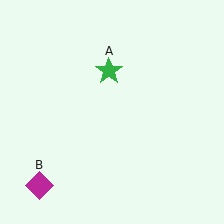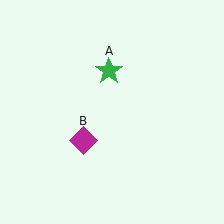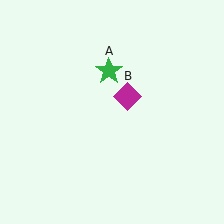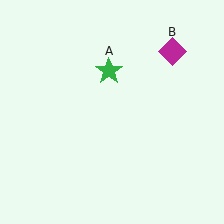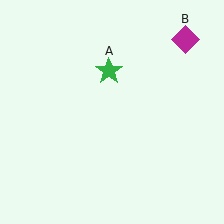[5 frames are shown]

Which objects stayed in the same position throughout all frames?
Green star (object A) remained stationary.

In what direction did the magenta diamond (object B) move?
The magenta diamond (object B) moved up and to the right.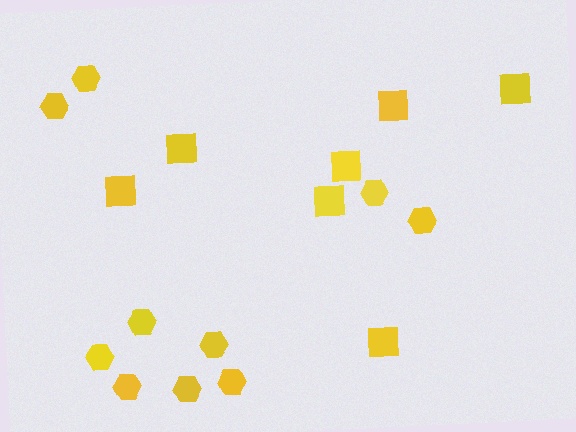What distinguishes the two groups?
There are 2 groups: one group of hexagons (10) and one group of squares (7).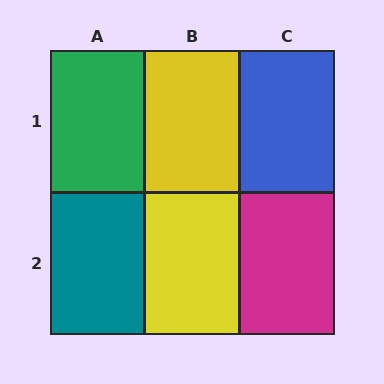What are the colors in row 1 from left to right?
Green, yellow, blue.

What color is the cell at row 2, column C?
Magenta.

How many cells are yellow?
2 cells are yellow.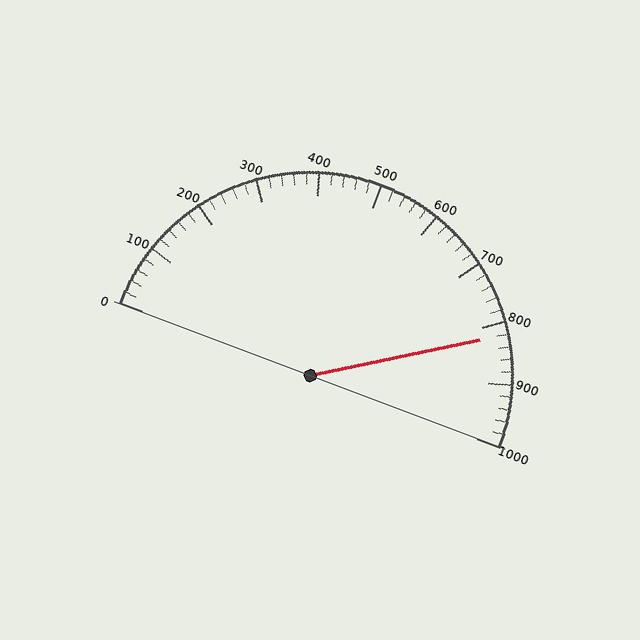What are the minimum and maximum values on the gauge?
The gauge ranges from 0 to 1000.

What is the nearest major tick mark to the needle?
The nearest major tick mark is 800.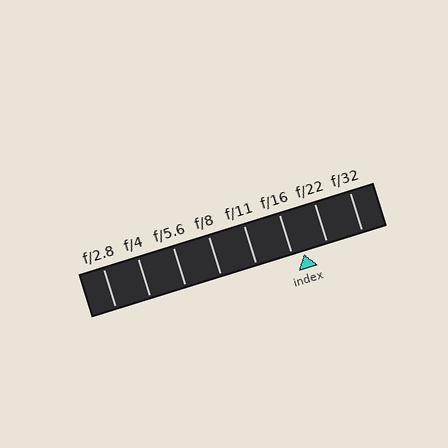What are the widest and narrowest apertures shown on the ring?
The widest aperture shown is f/2.8 and the narrowest is f/32.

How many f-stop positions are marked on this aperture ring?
There are 8 f-stop positions marked.